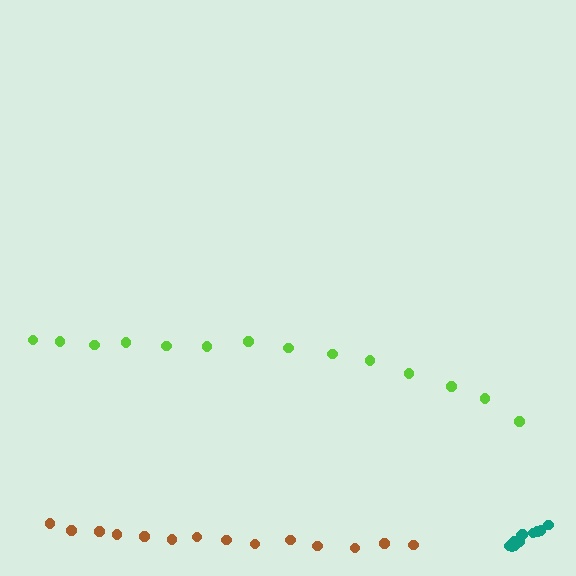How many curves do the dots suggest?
There are 3 distinct paths.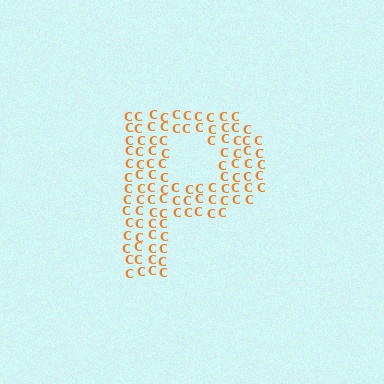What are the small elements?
The small elements are letter C's.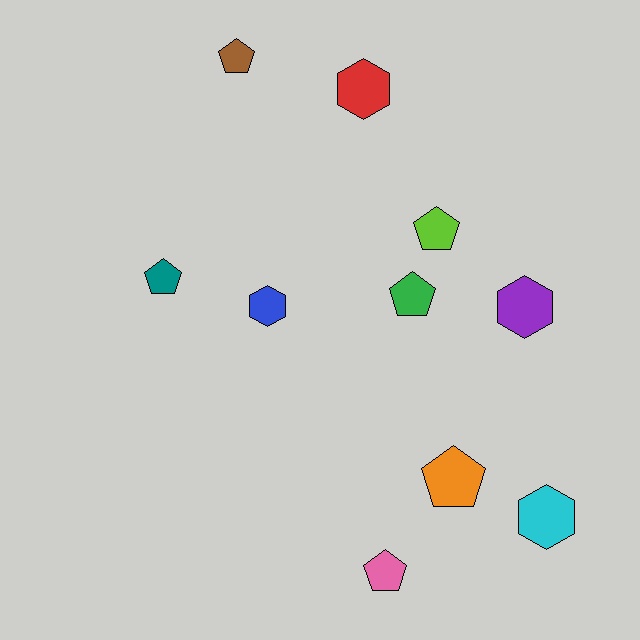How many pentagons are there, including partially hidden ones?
There are 6 pentagons.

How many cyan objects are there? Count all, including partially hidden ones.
There is 1 cyan object.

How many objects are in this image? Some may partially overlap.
There are 10 objects.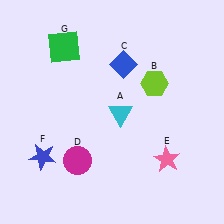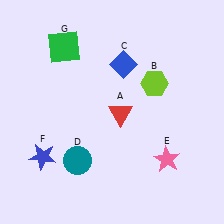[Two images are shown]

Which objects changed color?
A changed from cyan to red. D changed from magenta to teal.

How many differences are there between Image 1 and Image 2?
There are 2 differences between the two images.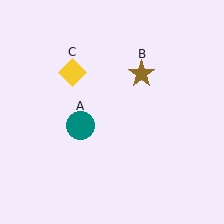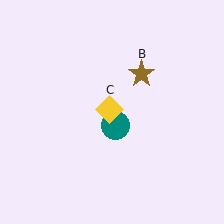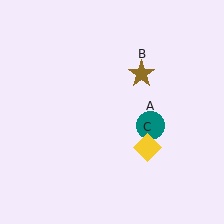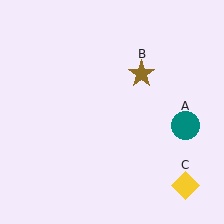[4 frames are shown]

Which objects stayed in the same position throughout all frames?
Brown star (object B) remained stationary.